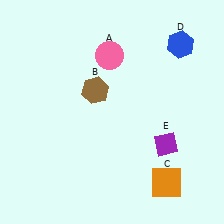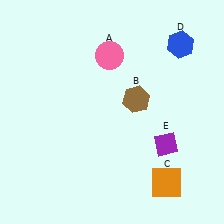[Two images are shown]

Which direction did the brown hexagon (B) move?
The brown hexagon (B) moved right.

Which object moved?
The brown hexagon (B) moved right.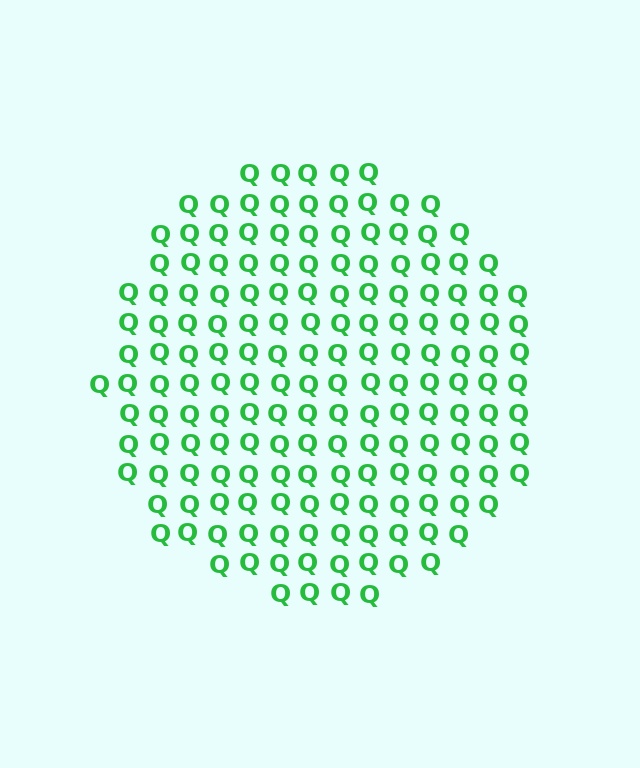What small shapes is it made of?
It is made of small letter Q's.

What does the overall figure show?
The overall figure shows a circle.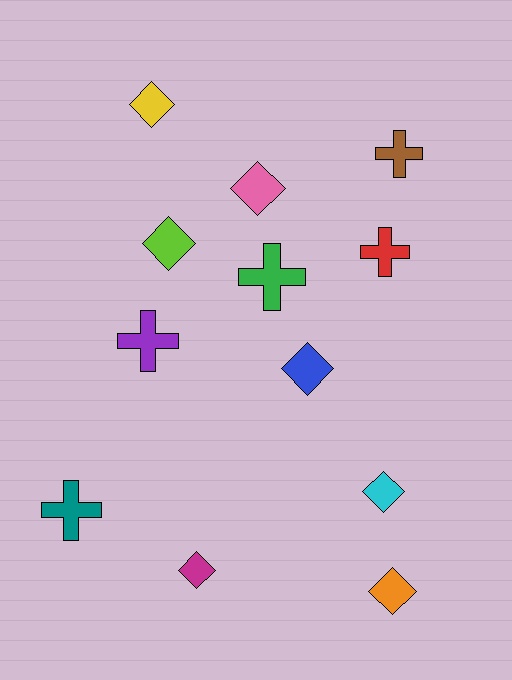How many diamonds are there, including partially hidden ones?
There are 7 diamonds.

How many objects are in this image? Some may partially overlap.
There are 12 objects.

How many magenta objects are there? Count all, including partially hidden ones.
There is 1 magenta object.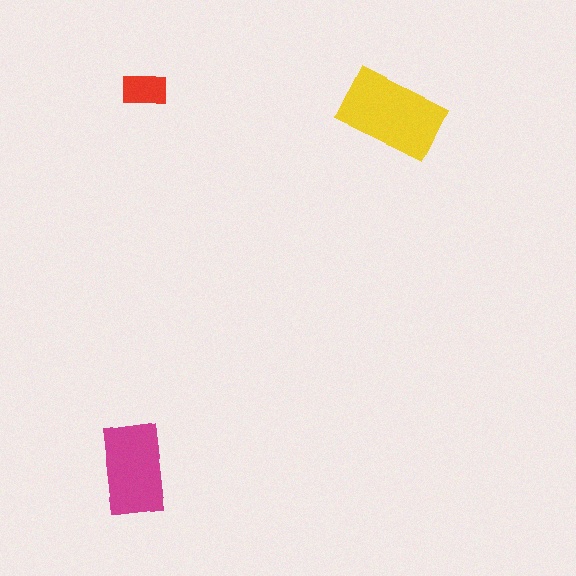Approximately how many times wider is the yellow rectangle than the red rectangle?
About 2.5 times wider.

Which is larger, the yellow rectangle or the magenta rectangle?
The yellow one.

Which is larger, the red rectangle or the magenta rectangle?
The magenta one.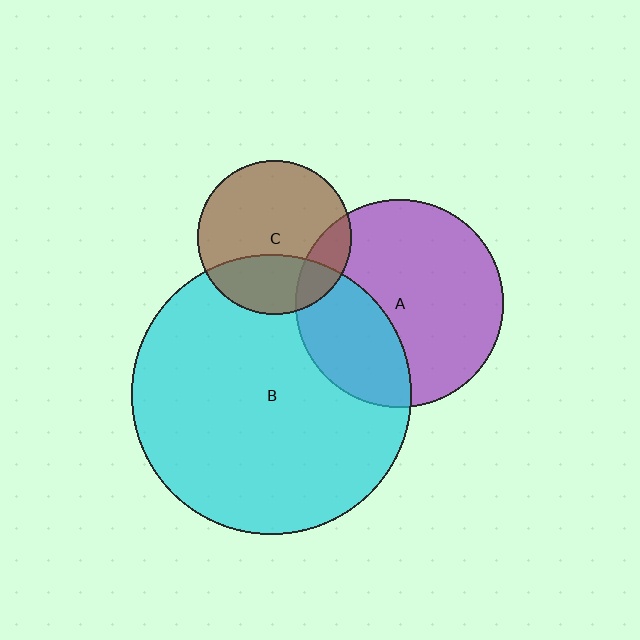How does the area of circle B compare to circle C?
Approximately 3.3 times.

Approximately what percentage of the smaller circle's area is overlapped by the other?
Approximately 30%.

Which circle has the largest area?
Circle B (cyan).